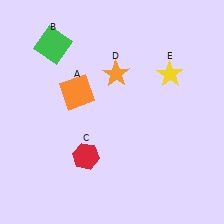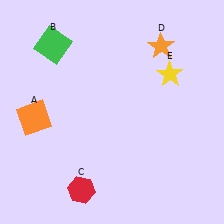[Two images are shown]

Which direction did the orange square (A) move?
The orange square (A) moved left.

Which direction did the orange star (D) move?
The orange star (D) moved right.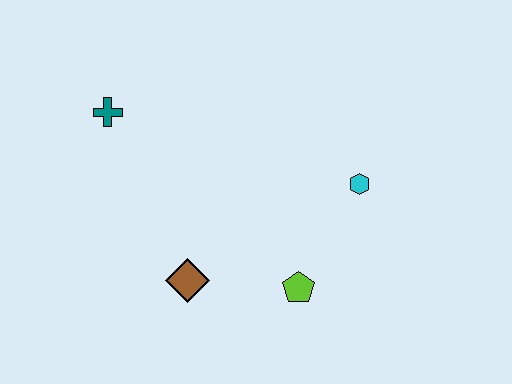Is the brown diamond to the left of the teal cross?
No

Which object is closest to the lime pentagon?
The brown diamond is closest to the lime pentagon.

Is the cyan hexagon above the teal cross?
No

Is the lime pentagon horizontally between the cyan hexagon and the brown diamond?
Yes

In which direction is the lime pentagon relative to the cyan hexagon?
The lime pentagon is below the cyan hexagon.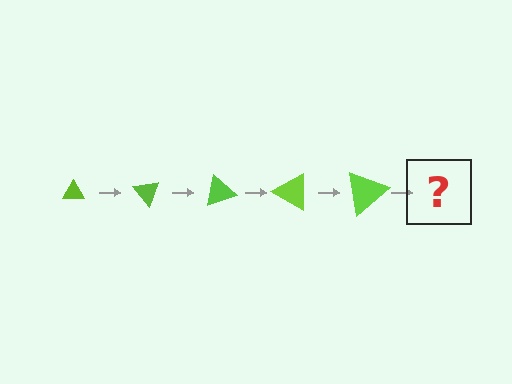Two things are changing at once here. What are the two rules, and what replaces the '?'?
The two rules are that the triangle grows larger each step and it rotates 50 degrees each step. The '?' should be a triangle, larger than the previous one and rotated 250 degrees from the start.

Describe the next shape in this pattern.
It should be a triangle, larger than the previous one and rotated 250 degrees from the start.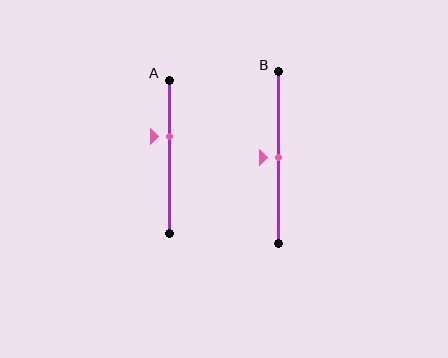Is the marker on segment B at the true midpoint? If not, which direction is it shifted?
Yes, the marker on segment B is at the true midpoint.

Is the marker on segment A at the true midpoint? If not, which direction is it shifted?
No, the marker on segment A is shifted upward by about 14% of the segment length.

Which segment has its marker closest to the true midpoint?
Segment B has its marker closest to the true midpoint.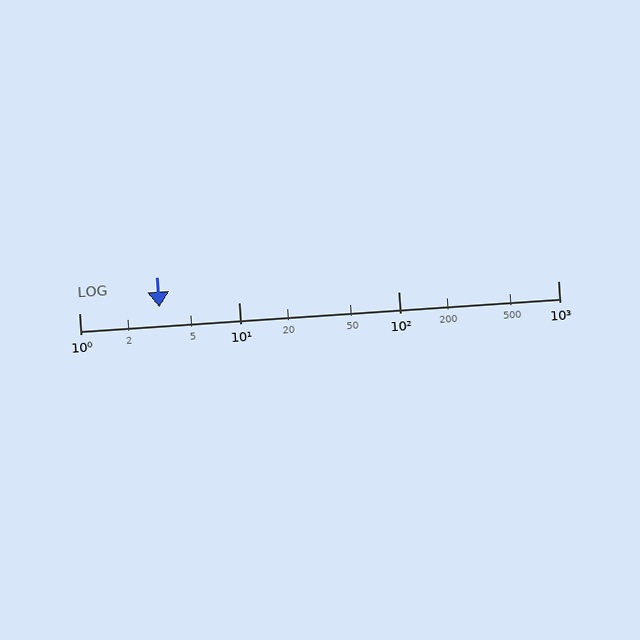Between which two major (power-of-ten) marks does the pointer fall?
The pointer is between 1 and 10.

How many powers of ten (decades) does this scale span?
The scale spans 3 decades, from 1 to 1000.